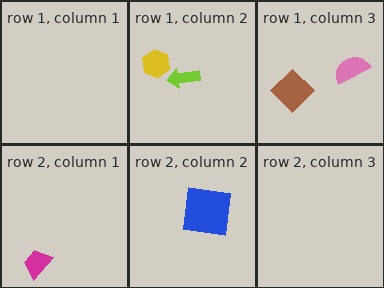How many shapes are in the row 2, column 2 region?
1.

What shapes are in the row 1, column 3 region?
The pink semicircle, the brown diamond.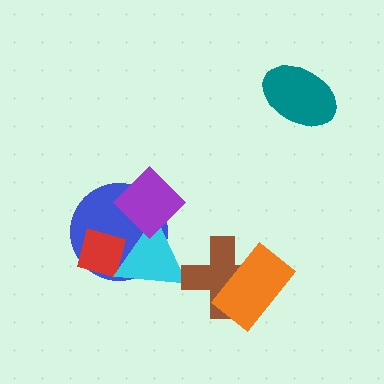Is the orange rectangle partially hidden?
No, no other shape covers it.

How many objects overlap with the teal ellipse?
0 objects overlap with the teal ellipse.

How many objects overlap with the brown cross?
2 objects overlap with the brown cross.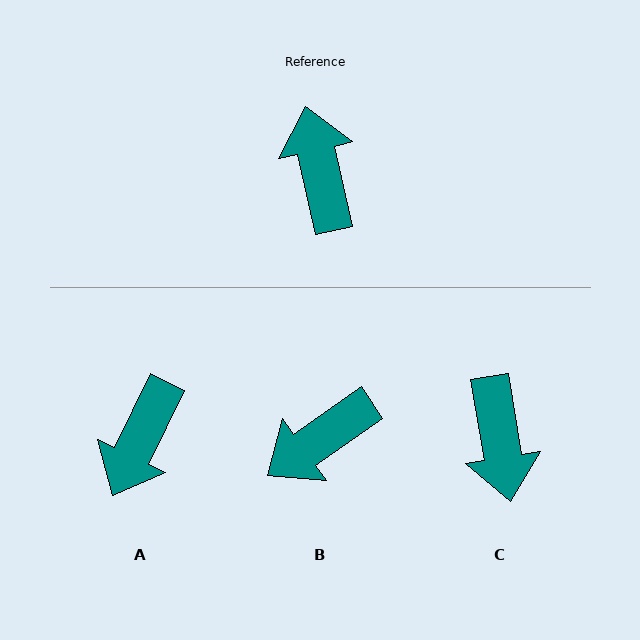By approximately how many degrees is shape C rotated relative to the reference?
Approximately 177 degrees counter-clockwise.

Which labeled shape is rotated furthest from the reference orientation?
C, about 177 degrees away.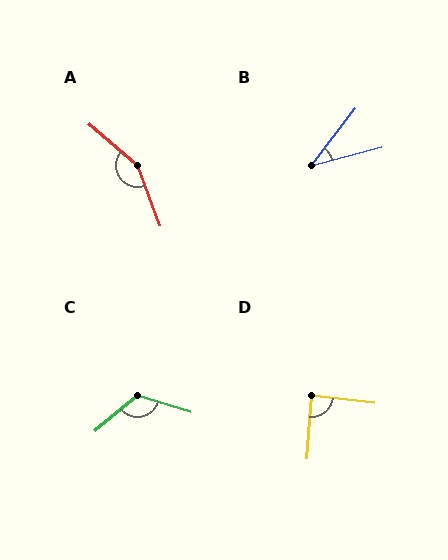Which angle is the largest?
A, at approximately 150 degrees.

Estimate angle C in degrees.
Approximately 123 degrees.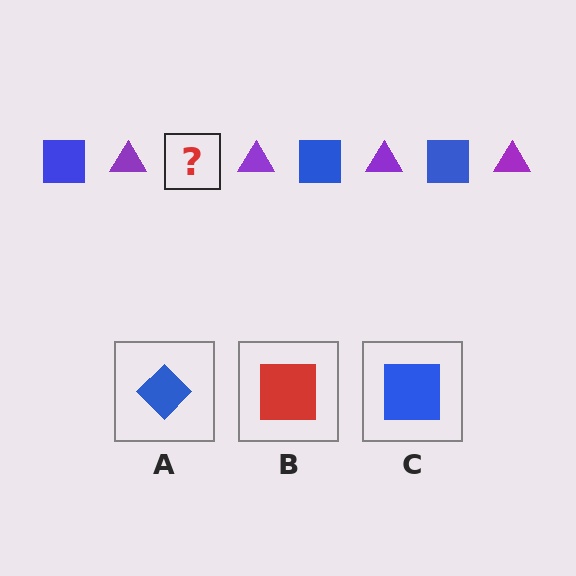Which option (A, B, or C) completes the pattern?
C.